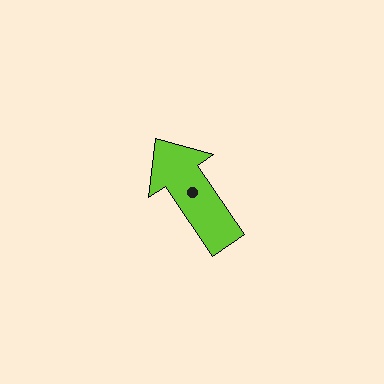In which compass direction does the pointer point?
Northwest.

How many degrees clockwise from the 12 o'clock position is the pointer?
Approximately 326 degrees.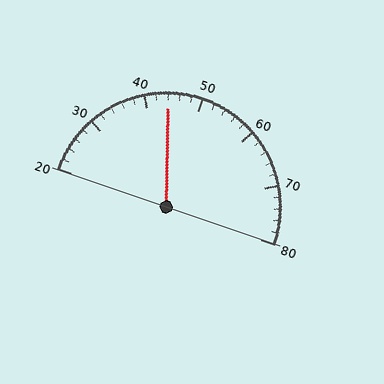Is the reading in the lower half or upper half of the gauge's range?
The reading is in the lower half of the range (20 to 80).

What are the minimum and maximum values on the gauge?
The gauge ranges from 20 to 80.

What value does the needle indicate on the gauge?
The needle indicates approximately 44.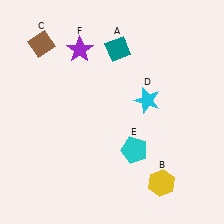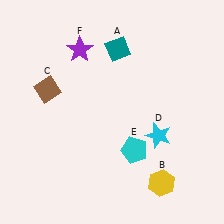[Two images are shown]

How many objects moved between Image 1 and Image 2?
2 objects moved between the two images.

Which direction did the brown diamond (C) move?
The brown diamond (C) moved down.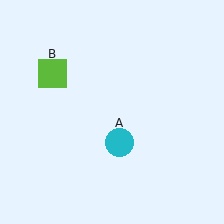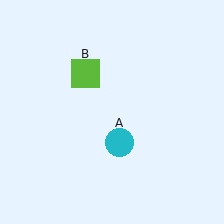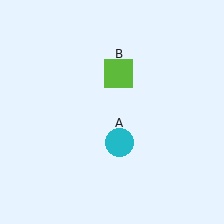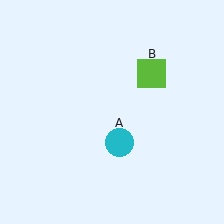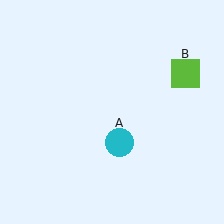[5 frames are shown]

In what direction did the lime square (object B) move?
The lime square (object B) moved right.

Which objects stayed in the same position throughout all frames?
Cyan circle (object A) remained stationary.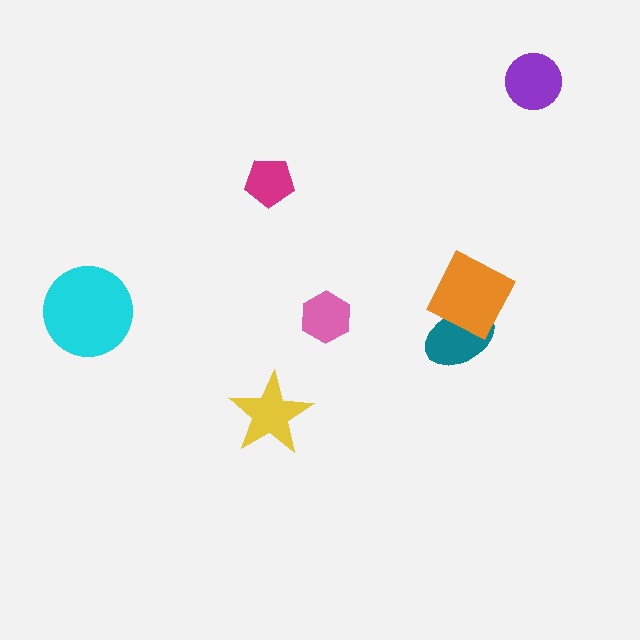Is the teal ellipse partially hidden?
Yes, it is partially covered by another shape.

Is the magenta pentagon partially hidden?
No, no other shape covers it.